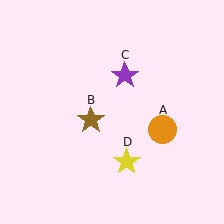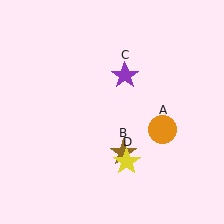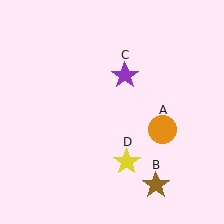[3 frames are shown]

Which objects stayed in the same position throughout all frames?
Orange circle (object A) and purple star (object C) and yellow star (object D) remained stationary.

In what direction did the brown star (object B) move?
The brown star (object B) moved down and to the right.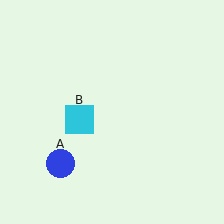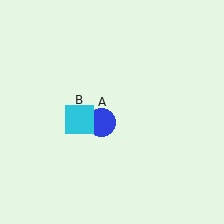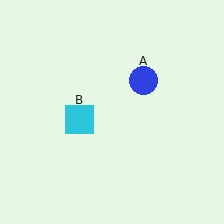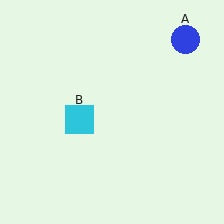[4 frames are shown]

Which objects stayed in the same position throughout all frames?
Cyan square (object B) remained stationary.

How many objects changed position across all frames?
1 object changed position: blue circle (object A).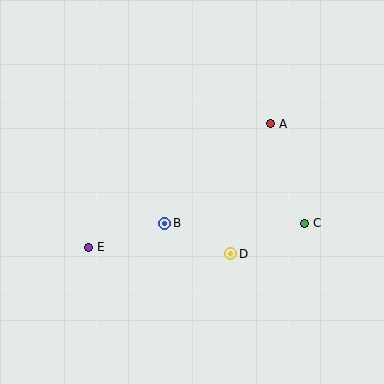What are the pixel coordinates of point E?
Point E is at (89, 247).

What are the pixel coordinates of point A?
Point A is at (271, 124).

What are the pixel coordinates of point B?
Point B is at (165, 223).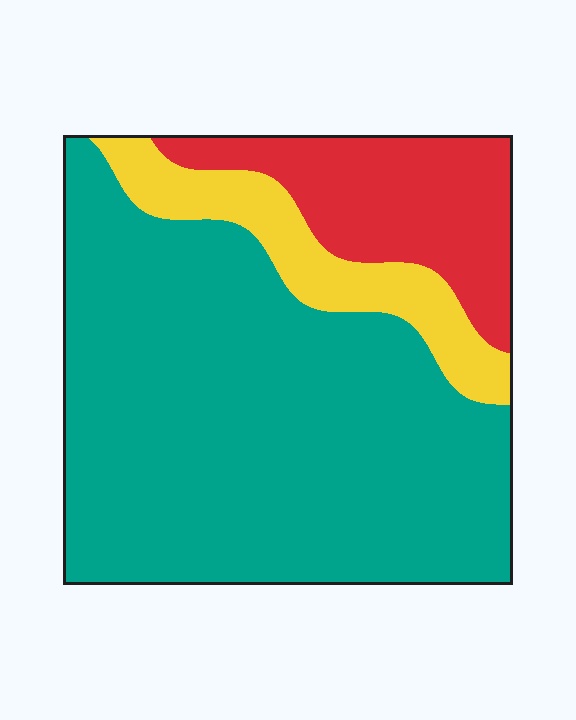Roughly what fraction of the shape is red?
Red covers 18% of the shape.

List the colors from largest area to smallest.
From largest to smallest: teal, red, yellow.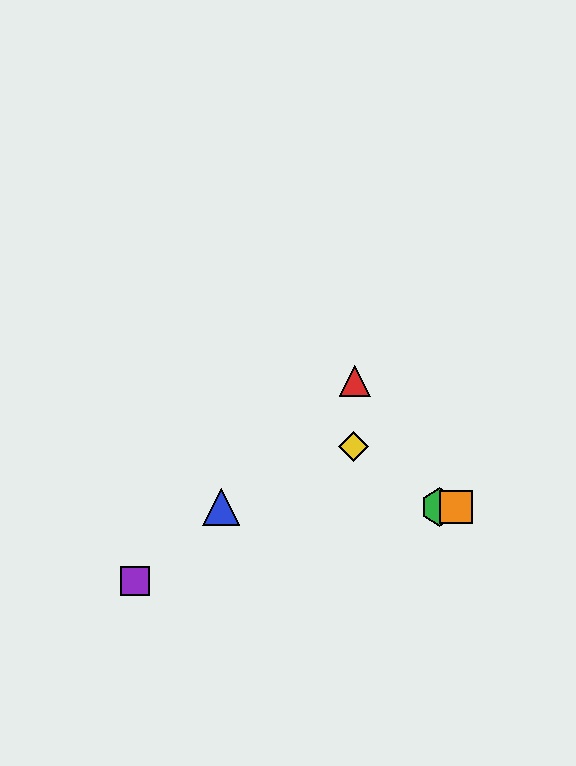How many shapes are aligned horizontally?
3 shapes (the blue triangle, the green hexagon, the orange square) are aligned horizontally.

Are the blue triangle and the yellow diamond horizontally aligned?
No, the blue triangle is at y≈507 and the yellow diamond is at y≈446.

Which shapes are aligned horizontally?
The blue triangle, the green hexagon, the orange square are aligned horizontally.